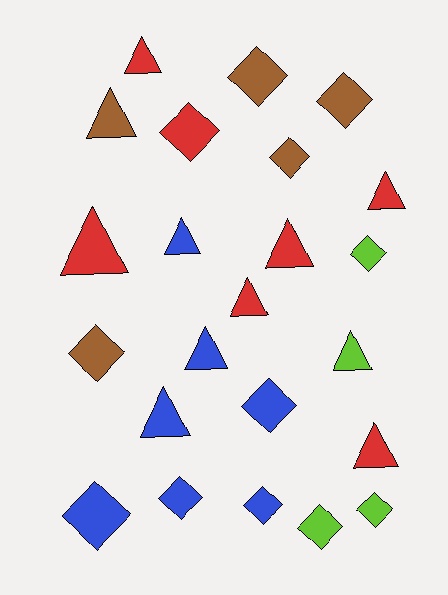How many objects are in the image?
There are 23 objects.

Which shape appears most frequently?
Diamond, with 12 objects.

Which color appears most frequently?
Blue, with 7 objects.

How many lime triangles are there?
There is 1 lime triangle.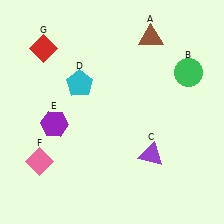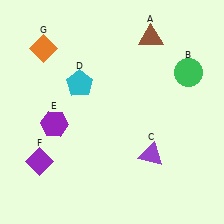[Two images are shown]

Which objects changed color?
F changed from pink to purple. G changed from red to orange.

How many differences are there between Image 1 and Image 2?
There are 2 differences between the two images.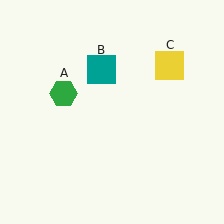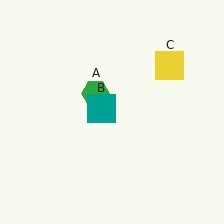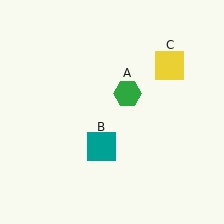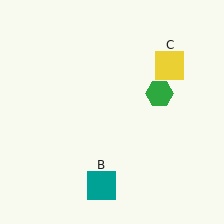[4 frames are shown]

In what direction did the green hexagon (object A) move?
The green hexagon (object A) moved right.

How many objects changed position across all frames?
2 objects changed position: green hexagon (object A), teal square (object B).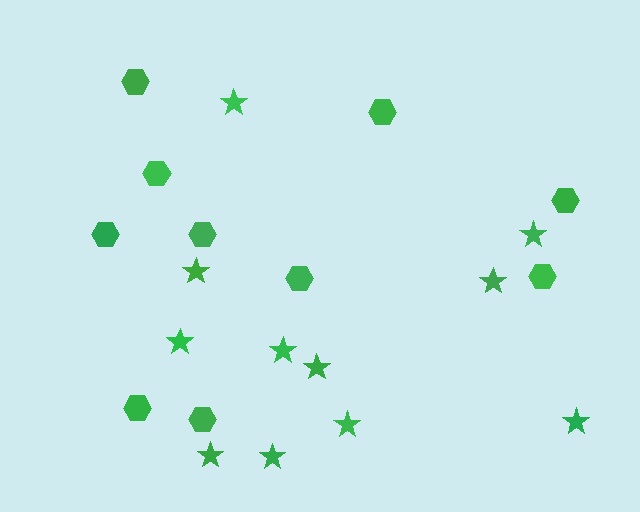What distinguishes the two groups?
There are 2 groups: one group of hexagons (10) and one group of stars (11).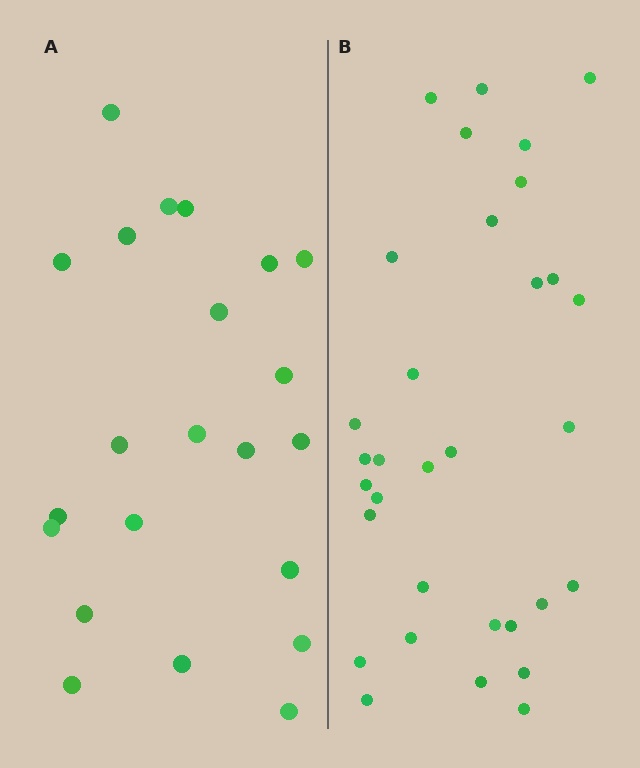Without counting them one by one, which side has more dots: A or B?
Region B (the right region) has more dots.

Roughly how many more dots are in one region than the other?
Region B has roughly 10 or so more dots than region A.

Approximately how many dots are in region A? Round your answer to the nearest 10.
About 20 dots. (The exact count is 22, which rounds to 20.)